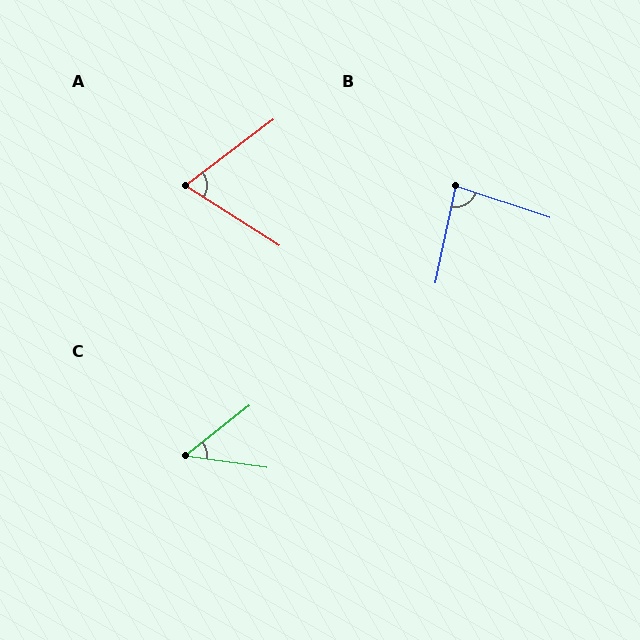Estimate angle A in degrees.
Approximately 70 degrees.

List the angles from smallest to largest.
C (46°), A (70°), B (84°).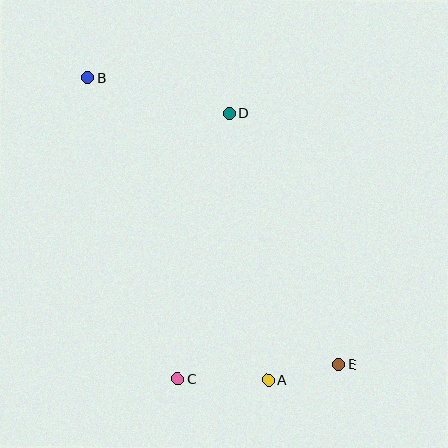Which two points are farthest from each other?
Points B and E are farthest from each other.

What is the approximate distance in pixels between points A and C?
The distance between A and C is approximately 90 pixels.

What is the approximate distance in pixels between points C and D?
The distance between C and D is approximately 270 pixels.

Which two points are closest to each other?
Points A and E are closest to each other.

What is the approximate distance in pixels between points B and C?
The distance between B and C is approximately 314 pixels.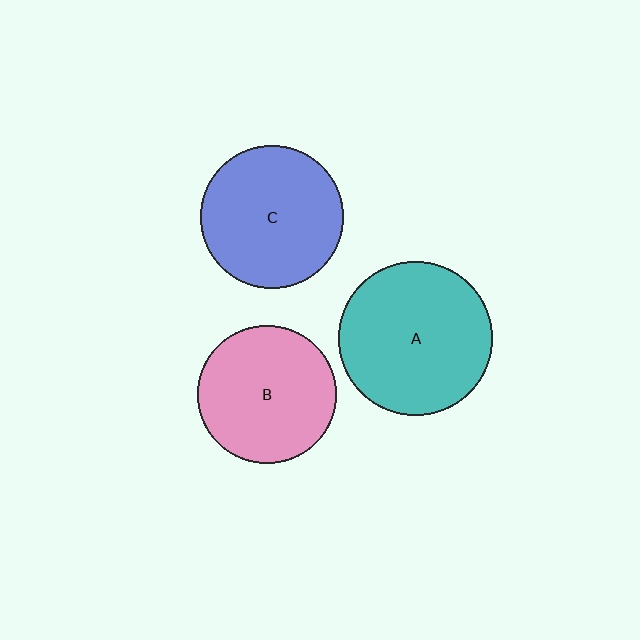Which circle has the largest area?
Circle A (teal).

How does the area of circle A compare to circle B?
Approximately 1.2 times.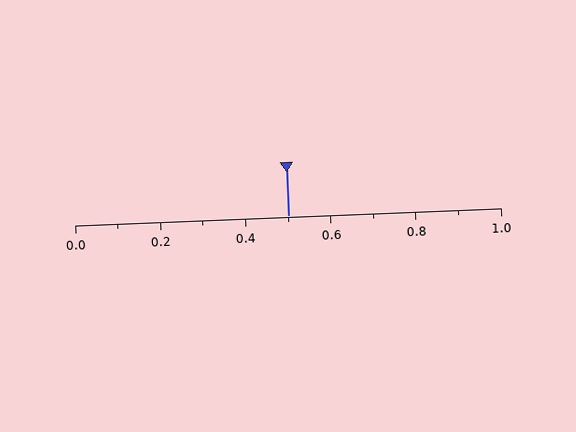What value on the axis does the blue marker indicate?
The marker indicates approximately 0.5.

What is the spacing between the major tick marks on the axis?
The major ticks are spaced 0.2 apart.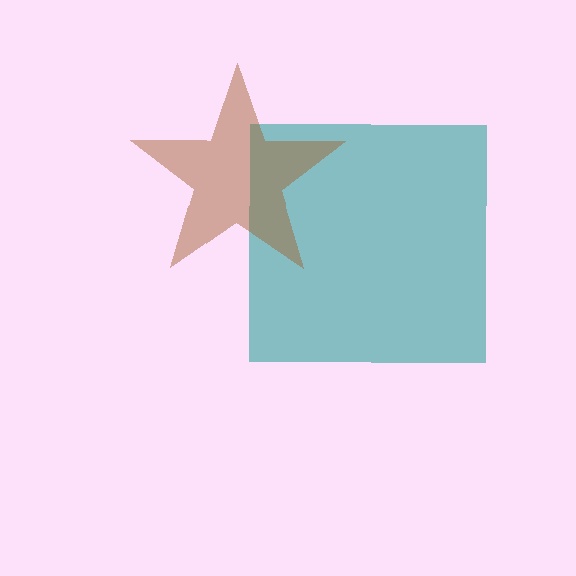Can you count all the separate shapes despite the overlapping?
Yes, there are 2 separate shapes.